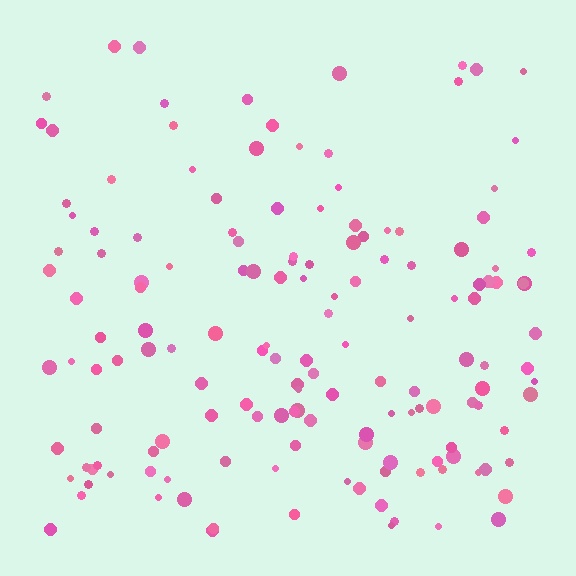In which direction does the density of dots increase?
From top to bottom, with the bottom side densest.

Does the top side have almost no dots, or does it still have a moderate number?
Still a moderate number, just noticeably fewer than the bottom.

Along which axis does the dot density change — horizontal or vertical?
Vertical.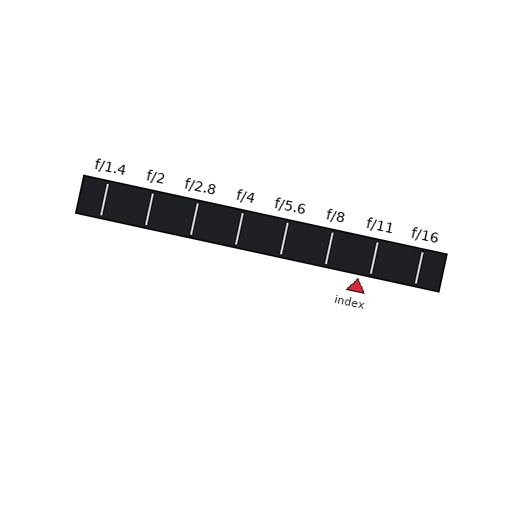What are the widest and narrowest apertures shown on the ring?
The widest aperture shown is f/1.4 and the narrowest is f/16.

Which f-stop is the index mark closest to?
The index mark is closest to f/11.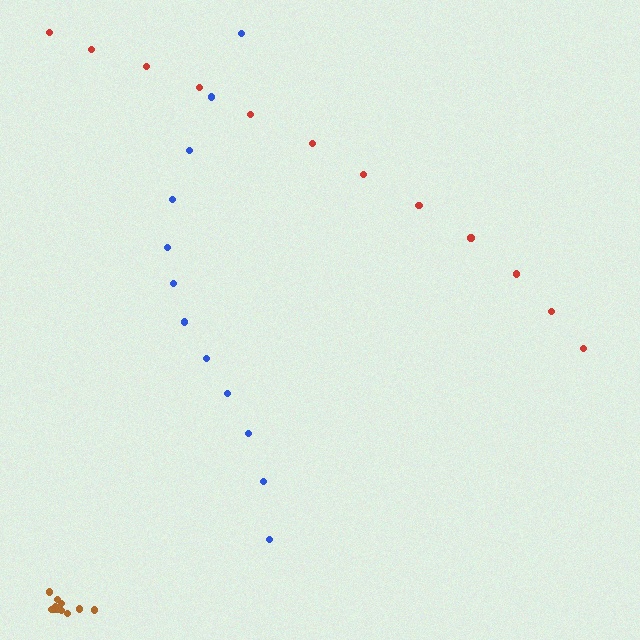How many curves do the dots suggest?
There are 3 distinct paths.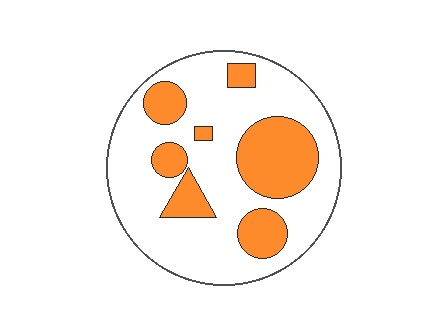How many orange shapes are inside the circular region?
7.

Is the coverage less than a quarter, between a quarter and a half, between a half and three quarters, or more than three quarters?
Between a quarter and a half.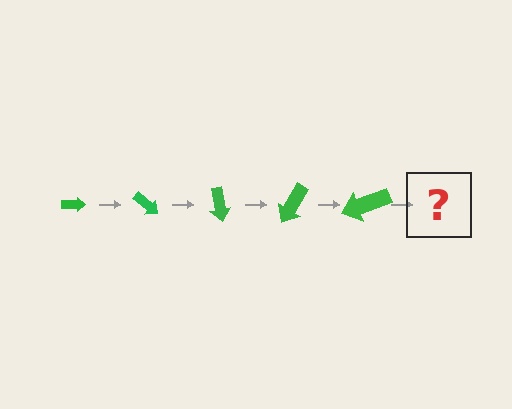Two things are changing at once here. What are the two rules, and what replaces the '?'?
The two rules are that the arrow grows larger each step and it rotates 40 degrees each step. The '?' should be an arrow, larger than the previous one and rotated 200 degrees from the start.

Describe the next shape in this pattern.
It should be an arrow, larger than the previous one and rotated 200 degrees from the start.